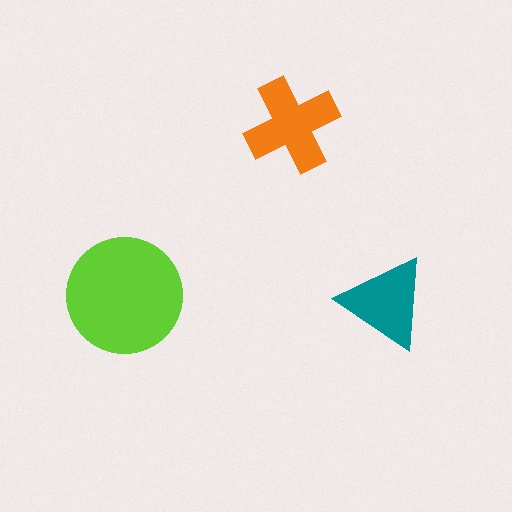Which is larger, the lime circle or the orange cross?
The lime circle.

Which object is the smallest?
The teal triangle.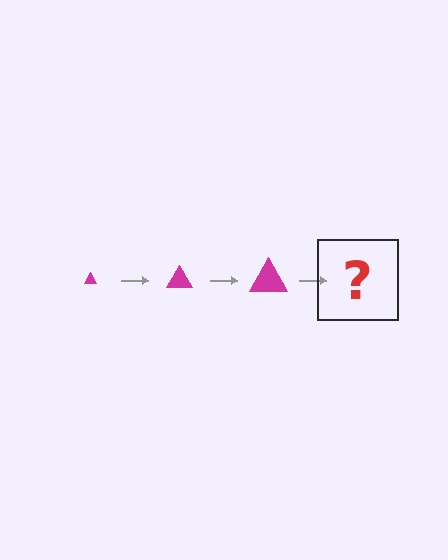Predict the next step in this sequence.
The next step is a magenta triangle, larger than the previous one.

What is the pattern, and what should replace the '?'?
The pattern is that the triangle gets progressively larger each step. The '?' should be a magenta triangle, larger than the previous one.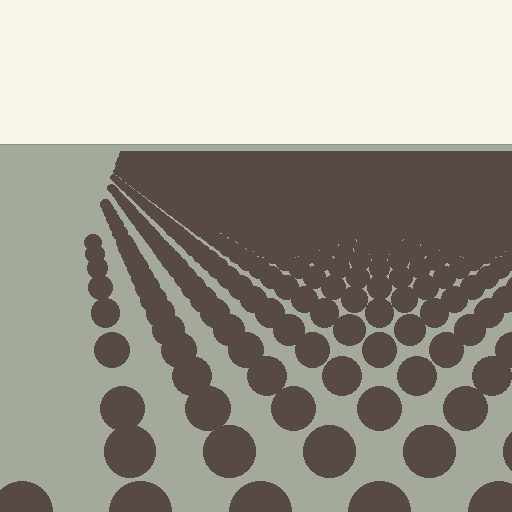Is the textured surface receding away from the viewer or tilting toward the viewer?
The surface is receding away from the viewer. Texture elements get smaller and denser toward the top.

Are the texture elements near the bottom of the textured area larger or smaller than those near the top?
Larger. Near the bottom, elements are closer to the viewer and appear at a bigger on-screen size.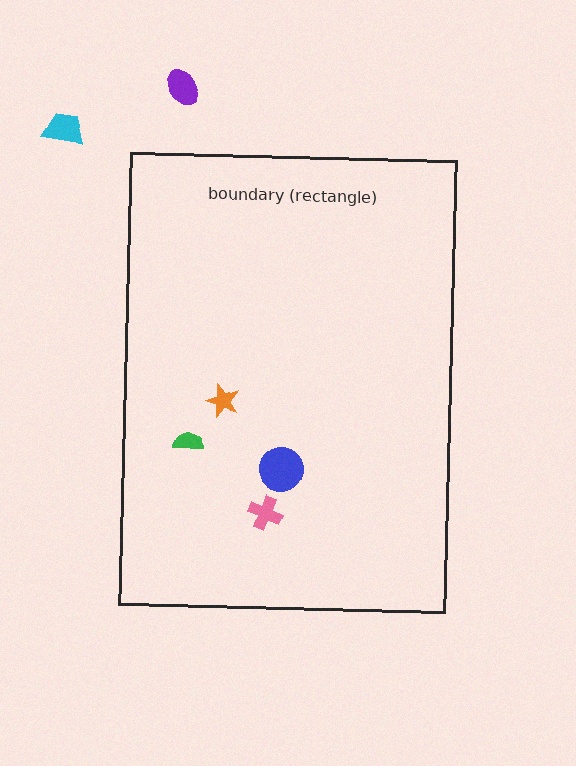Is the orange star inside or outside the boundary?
Inside.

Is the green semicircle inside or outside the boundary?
Inside.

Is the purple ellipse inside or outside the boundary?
Outside.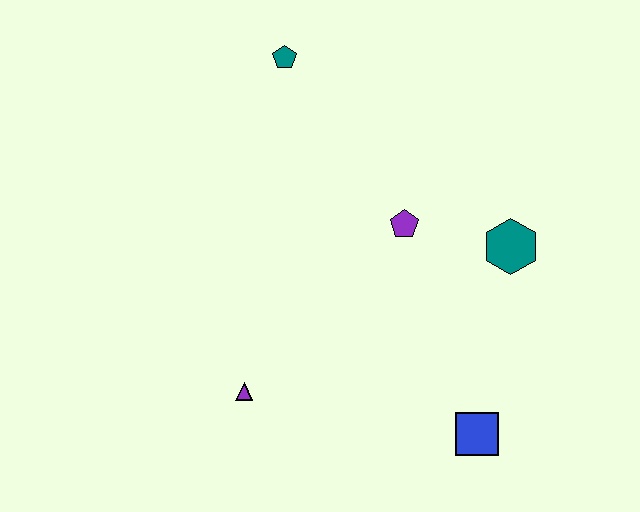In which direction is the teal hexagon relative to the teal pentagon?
The teal hexagon is to the right of the teal pentagon.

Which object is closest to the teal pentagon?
The purple pentagon is closest to the teal pentagon.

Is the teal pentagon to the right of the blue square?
No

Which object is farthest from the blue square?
The teal pentagon is farthest from the blue square.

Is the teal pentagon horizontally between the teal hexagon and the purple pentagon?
No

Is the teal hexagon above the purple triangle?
Yes